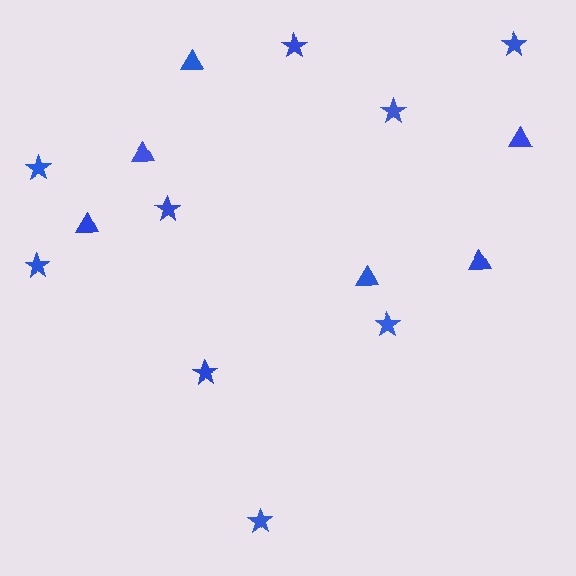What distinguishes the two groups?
There are 2 groups: one group of stars (9) and one group of triangles (6).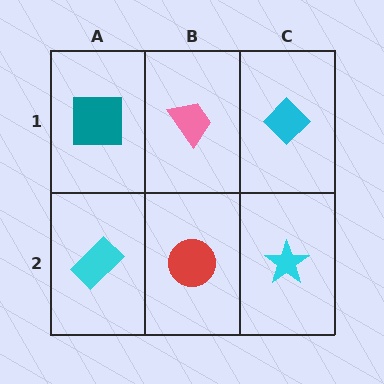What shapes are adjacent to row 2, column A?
A teal square (row 1, column A), a red circle (row 2, column B).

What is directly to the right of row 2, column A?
A red circle.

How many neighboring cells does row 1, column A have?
2.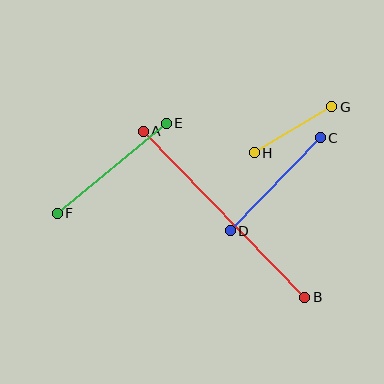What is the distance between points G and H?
The distance is approximately 90 pixels.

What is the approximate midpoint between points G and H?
The midpoint is at approximately (293, 130) pixels.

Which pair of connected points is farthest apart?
Points A and B are farthest apart.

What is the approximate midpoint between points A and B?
The midpoint is at approximately (224, 214) pixels.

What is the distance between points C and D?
The distance is approximately 130 pixels.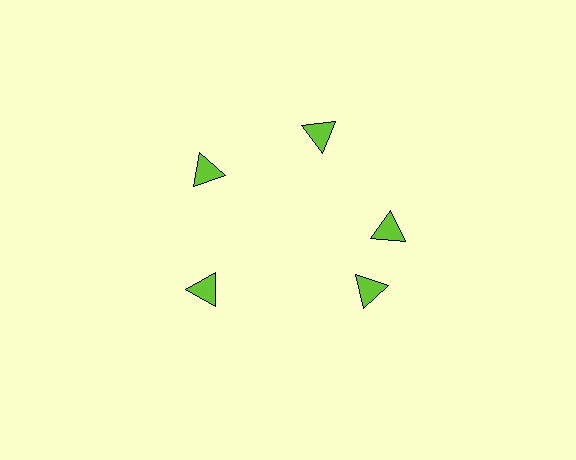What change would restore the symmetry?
The symmetry would be restored by rotating it back into even spacing with its neighbors so that all 5 triangles sit at equal angles and equal distance from the center.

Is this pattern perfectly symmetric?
No. The 5 lime triangles are arranged in a ring, but one element near the 5 o'clock position is rotated out of alignment along the ring, breaking the 5-fold rotational symmetry.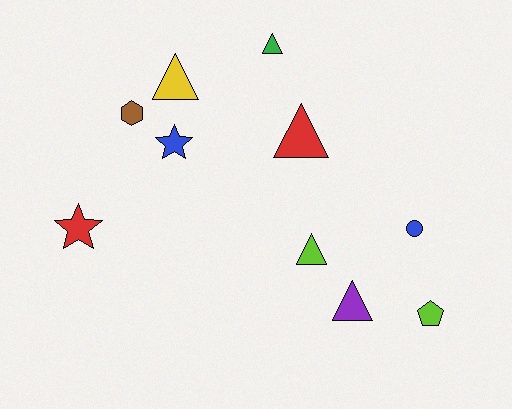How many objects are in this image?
There are 10 objects.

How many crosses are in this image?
There are no crosses.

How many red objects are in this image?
There are 2 red objects.